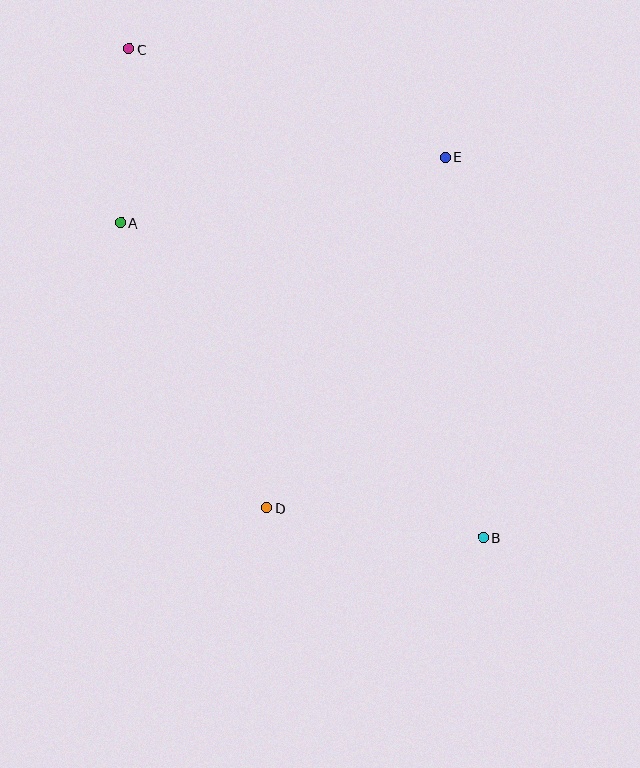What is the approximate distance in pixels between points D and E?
The distance between D and E is approximately 394 pixels.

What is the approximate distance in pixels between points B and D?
The distance between B and D is approximately 218 pixels.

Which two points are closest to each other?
Points A and C are closest to each other.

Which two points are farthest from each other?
Points B and C are farthest from each other.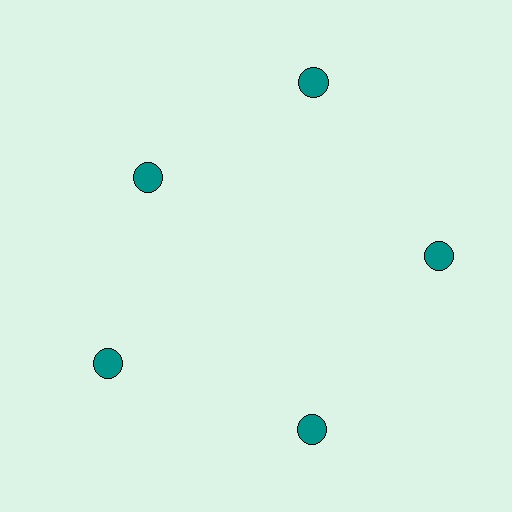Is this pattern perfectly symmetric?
No. The 5 teal circles are arranged in a ring, but one element near the 10 o'clock position is pulled inward toward the center, breaking the 5-fold rotational symmetry.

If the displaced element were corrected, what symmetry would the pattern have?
It would have 5-fold rotational symmetry — the pattern would map onto itself every 72 degrees.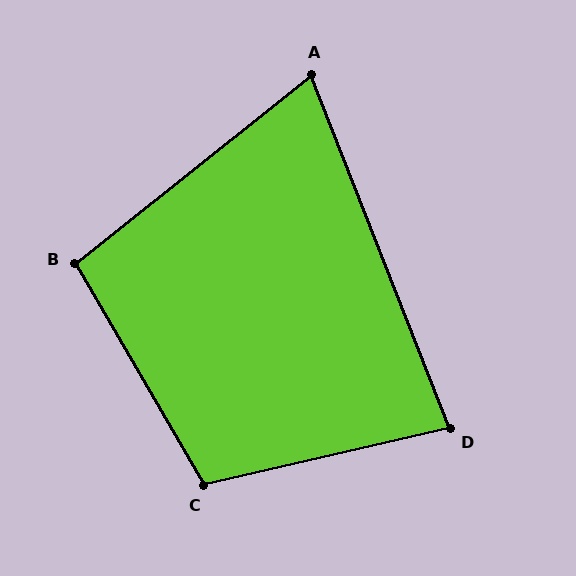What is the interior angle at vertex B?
Approximately 98 degrees (obtuse).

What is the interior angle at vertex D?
Approximately 82 degrees (acute).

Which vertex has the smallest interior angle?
A, at approximately 73 degrees.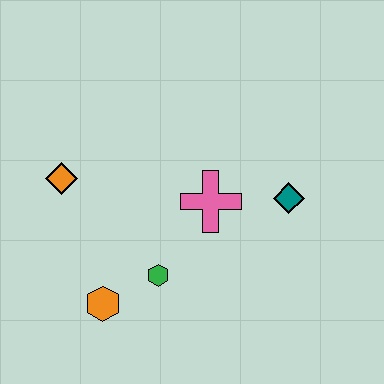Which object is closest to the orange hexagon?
The green hexagon is closest to the orange hexagon.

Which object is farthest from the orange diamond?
The teal diamond is farthest from the orange diamond.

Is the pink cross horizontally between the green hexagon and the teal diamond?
Yes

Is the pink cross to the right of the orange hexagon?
Yes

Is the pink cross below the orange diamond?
Yes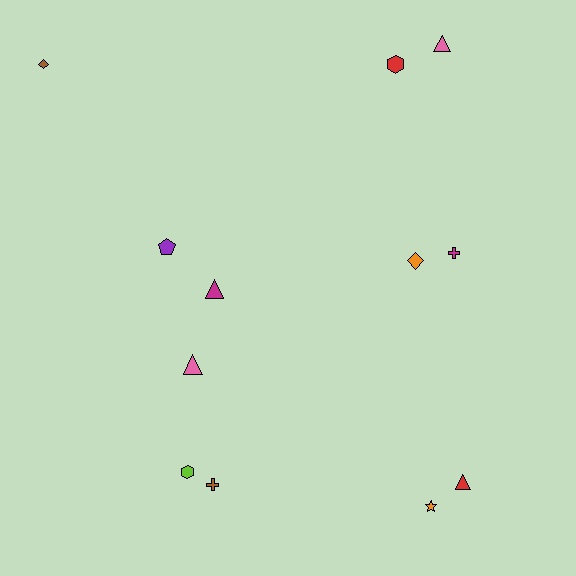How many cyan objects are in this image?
There are no cyan objects.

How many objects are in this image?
There are 12 objects.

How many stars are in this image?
There is 1 star.